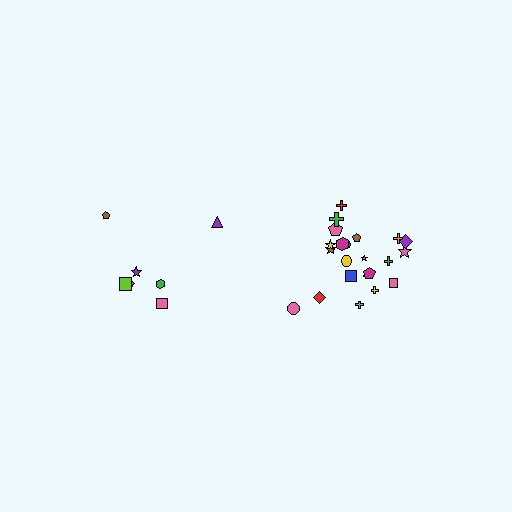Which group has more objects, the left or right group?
The right group.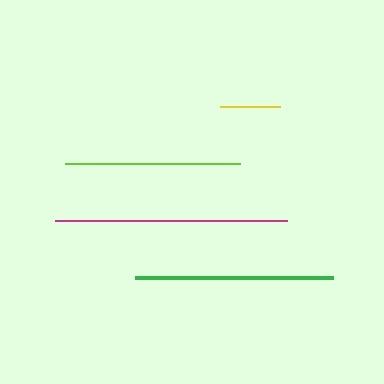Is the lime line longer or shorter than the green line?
The green line is longer than the lime line.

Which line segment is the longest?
The magenta line is the longest at approximately 231 pixels.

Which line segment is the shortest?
The yellow line is the shortest at approximately 61 pixels.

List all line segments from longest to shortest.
From longest to shortest: magenta, green, lime, yellow.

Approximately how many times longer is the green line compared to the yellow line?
The green line is approximately 3.3 times the length of the yellow line.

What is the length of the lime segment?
The lime segment is approximately 176 pixels long.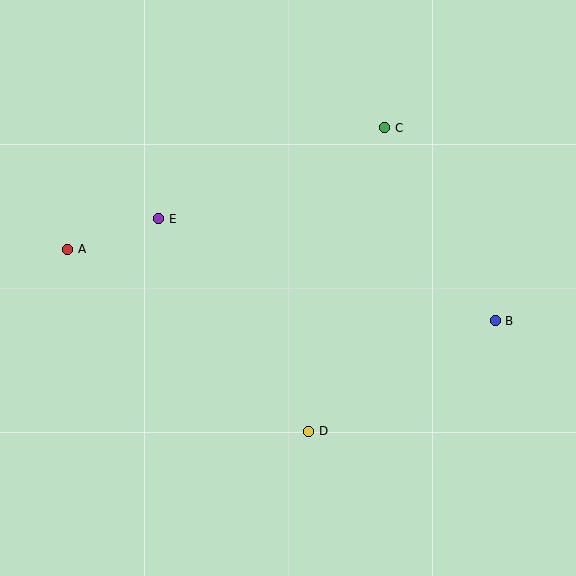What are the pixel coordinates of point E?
Point E is at (159, 219).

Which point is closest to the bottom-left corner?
Point A is closest to the bottom-left corner.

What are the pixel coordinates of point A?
Point A is at (68, 249).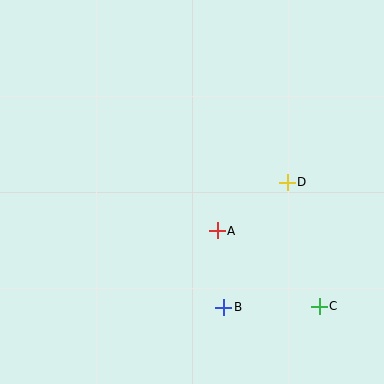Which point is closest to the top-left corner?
Point A is closest to the top-left corner.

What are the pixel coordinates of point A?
Point A is at (217, 231).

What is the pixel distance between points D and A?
The distance between D and A is 85 pixels.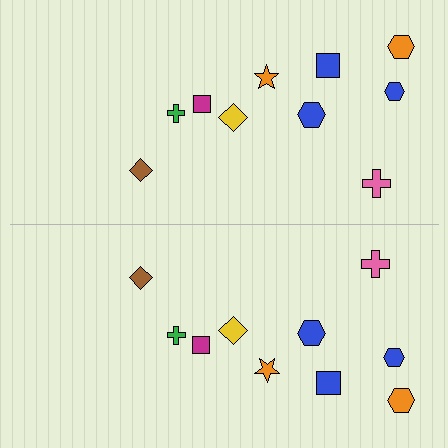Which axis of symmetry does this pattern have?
The pattern has a horizontal axis of symmetry running through the center of the image.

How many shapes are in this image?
There are 20 shapes in this image.